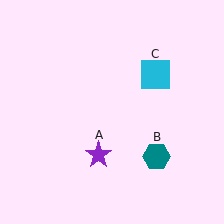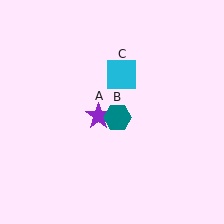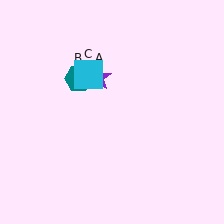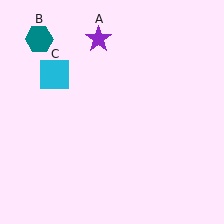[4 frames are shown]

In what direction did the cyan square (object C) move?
The cyan square (object C) moved left.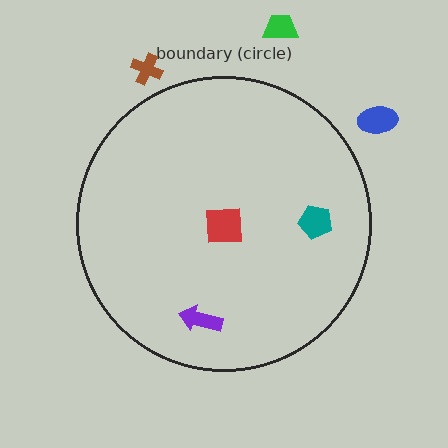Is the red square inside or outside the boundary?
Inside.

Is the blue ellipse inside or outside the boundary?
Outside.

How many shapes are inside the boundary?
3 inside, 3 outside.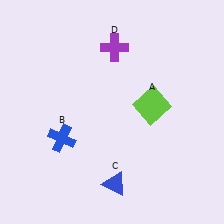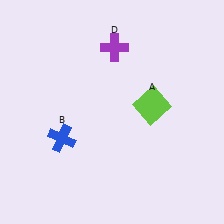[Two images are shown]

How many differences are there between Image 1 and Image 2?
There is 1 difference between the two images.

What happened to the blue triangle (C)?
The blue triangle (C) was removed in Image 2. It was in the bottom-right area of Image 1.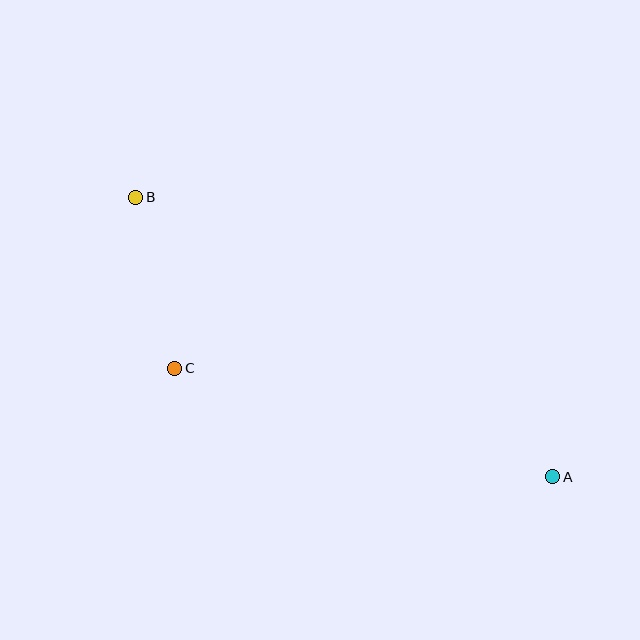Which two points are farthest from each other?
Points A and B are farthest from each other.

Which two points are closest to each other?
Points B and C are closest to each other.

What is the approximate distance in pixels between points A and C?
The distance between A and C is approximately 393 pixels.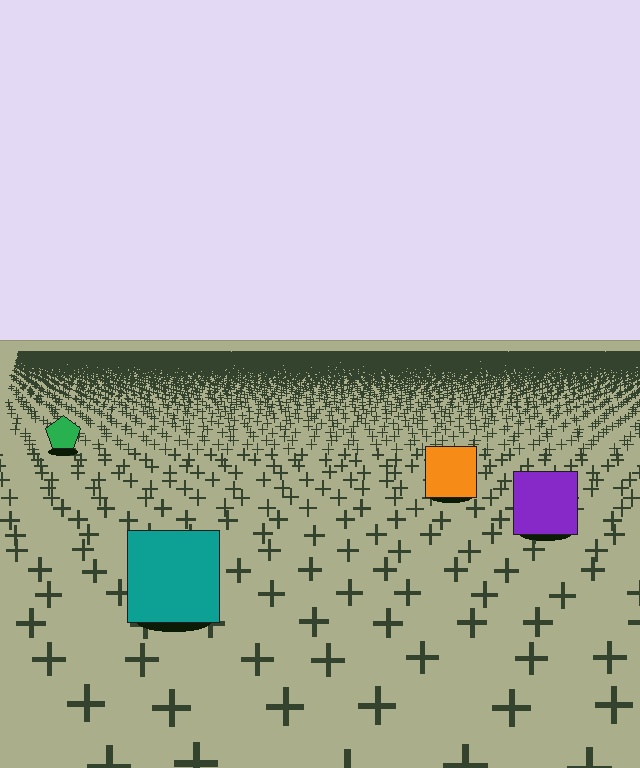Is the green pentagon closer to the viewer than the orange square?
No. The orange square is closer — you can tell from the texture gradient: the ground texture is coarser near it.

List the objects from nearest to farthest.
From nearest to farthest: the teal square, the purple square, the orange square, the green pentagon.